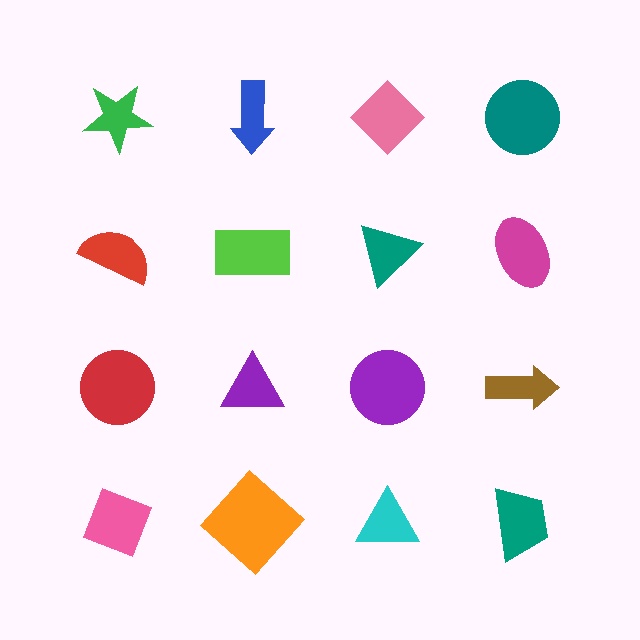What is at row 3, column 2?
A purple triangle.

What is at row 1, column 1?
A green star.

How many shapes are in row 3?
4 shapes.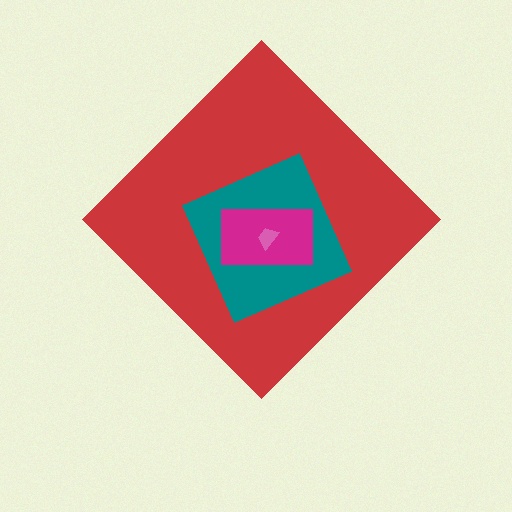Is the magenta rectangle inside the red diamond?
Yes.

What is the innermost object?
The pink trapezoid.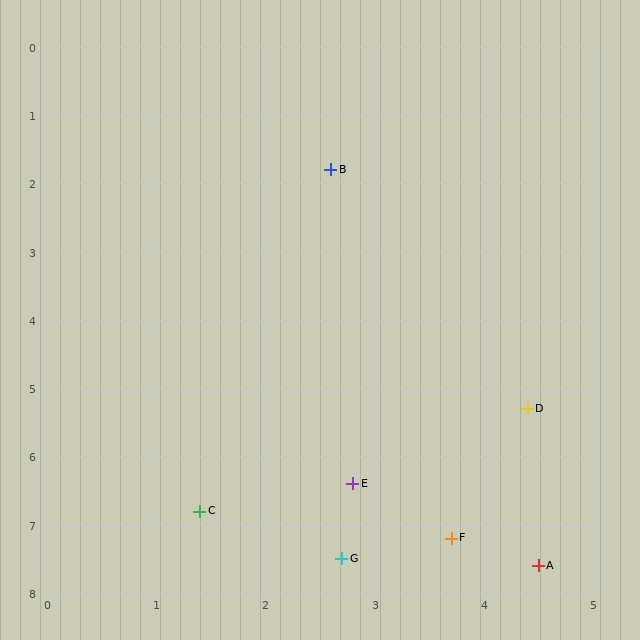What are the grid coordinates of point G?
Point G is at approximately (2.7, 7.5).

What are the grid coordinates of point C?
Point C is at approximately (1.4, 6.8).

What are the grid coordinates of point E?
Point E is at approximately (2.8, 6.4).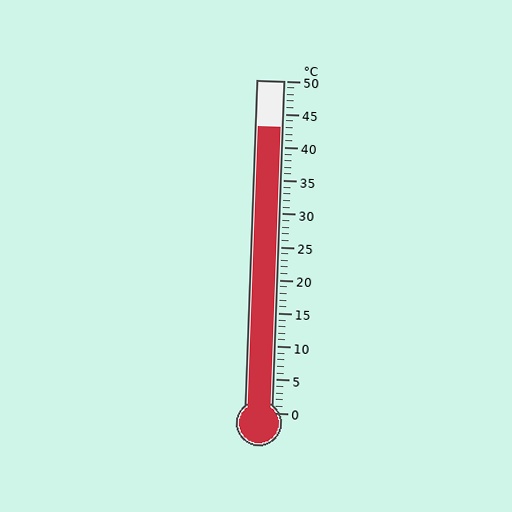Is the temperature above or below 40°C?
The temperature is above 40°C.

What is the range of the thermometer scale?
The thermometer scale ranges from 0°C to 50°C.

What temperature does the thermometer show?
The thermometer shows approximately 43°C.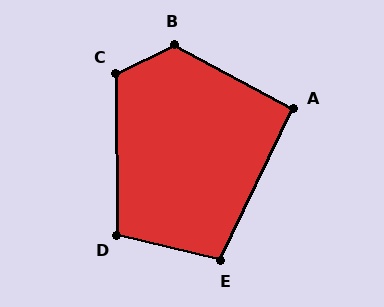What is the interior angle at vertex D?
Approximately 104 degrees (obtuse).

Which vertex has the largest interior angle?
B, at approximately 125 degrees.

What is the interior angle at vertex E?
Approximately 102 degrees (obtuse).